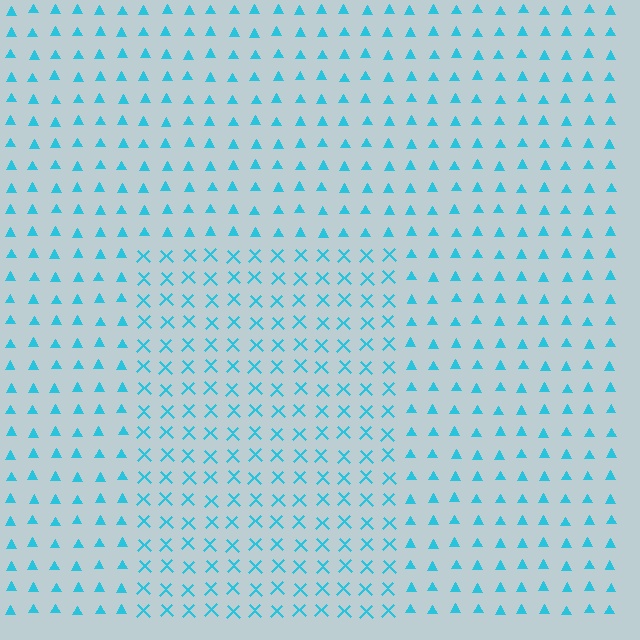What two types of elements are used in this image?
The image uses X marks inside the rectangle region and triangles outside it.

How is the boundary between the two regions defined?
The boundary is defined by a change in element shape: X marks inside vs. triangles outside. All elements share the same color and spacing.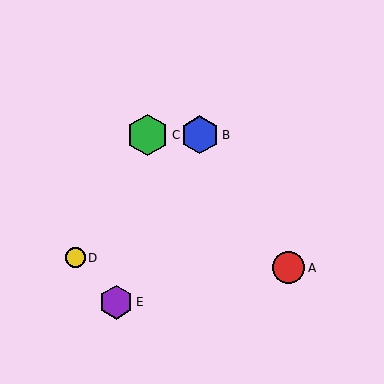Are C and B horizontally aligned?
Yes, both are at y≈135.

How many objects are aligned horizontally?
2 objects (B, C) are aligned horizontally.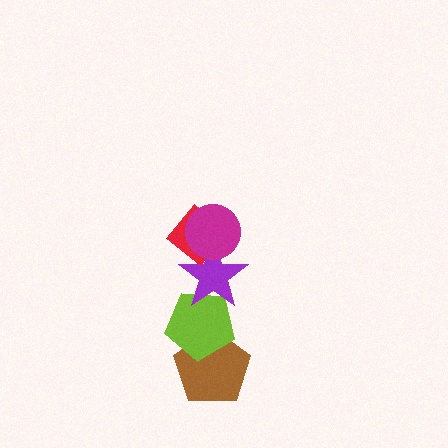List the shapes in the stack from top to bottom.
From top to bottom: the magenta circle, the red diamond, the purple star, the lime pentagon, the brown pentagon.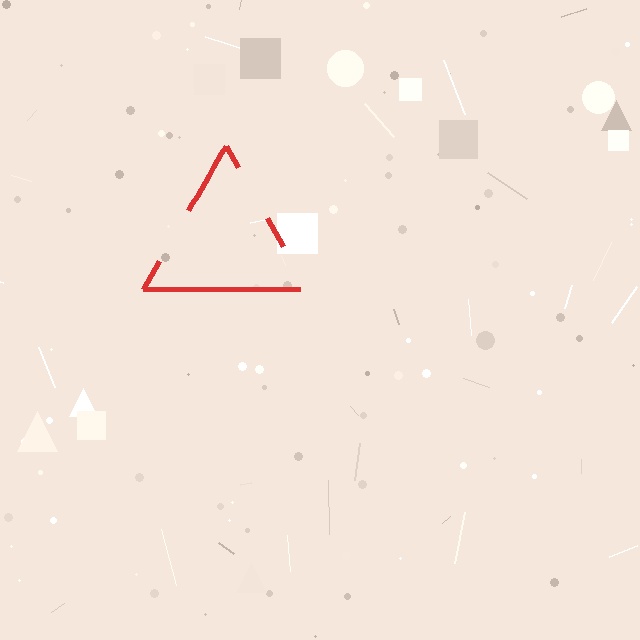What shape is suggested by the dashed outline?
The dashed outline suggests a triangle.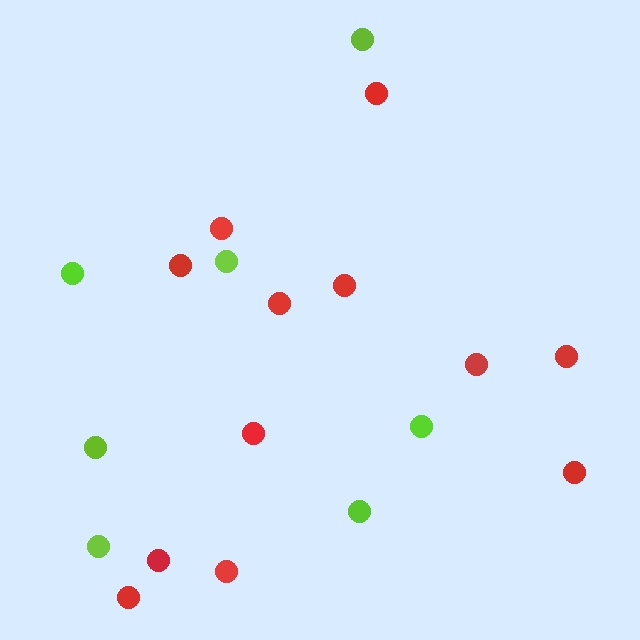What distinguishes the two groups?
There are 2 groups: one group of red circles (12) and one group of lime circles (7).